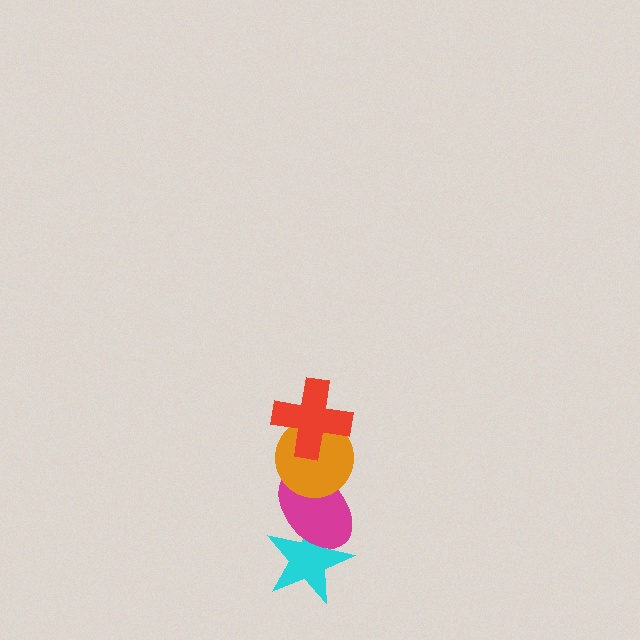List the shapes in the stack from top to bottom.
From top to bottom: the red cross, the orange circle, the magenta ellipse, the cyan star.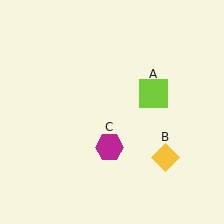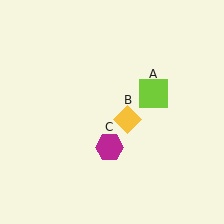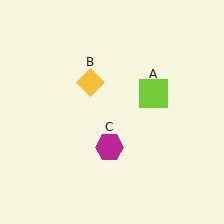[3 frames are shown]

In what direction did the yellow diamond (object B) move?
The yellow diamond (object B) moved up and to the left.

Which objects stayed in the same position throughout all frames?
Lime square (object A) and magenta hexagon (object C) remained stationary.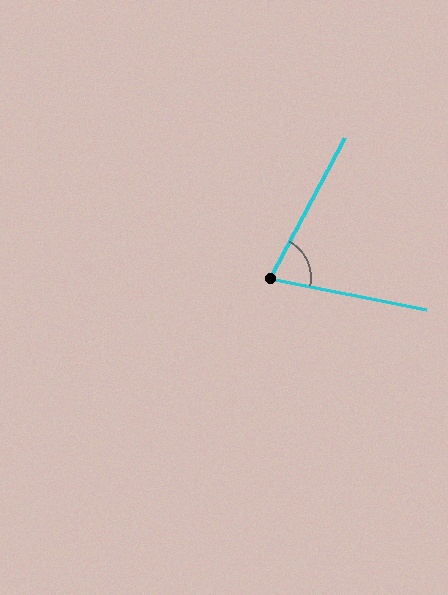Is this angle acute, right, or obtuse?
It is acute.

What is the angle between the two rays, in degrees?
Approximately 73 degrees.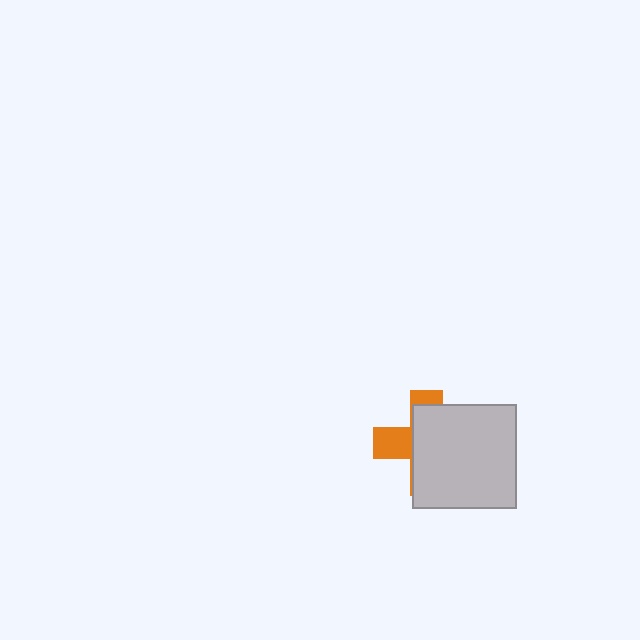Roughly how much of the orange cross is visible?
A small part of it is visible (roughly 31%).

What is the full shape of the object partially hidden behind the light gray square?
The partially hidden object is an orange cross.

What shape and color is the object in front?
The object in front is a light gray square.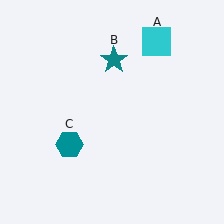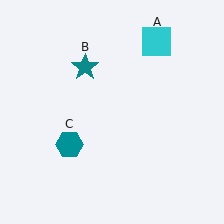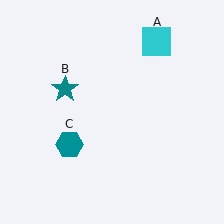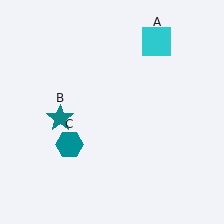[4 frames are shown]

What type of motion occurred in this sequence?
The teal star (object B) rotated counterclockwise around the center of the scene.